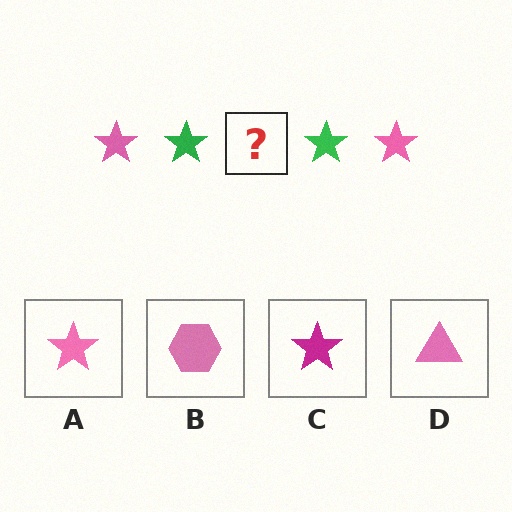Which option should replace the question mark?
Option A.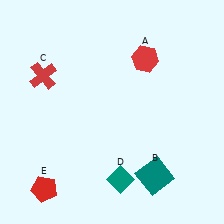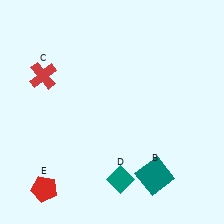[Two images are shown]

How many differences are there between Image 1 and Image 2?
There is 1 difference between the two images.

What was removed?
The red hexagon (A) was removed in Image 2.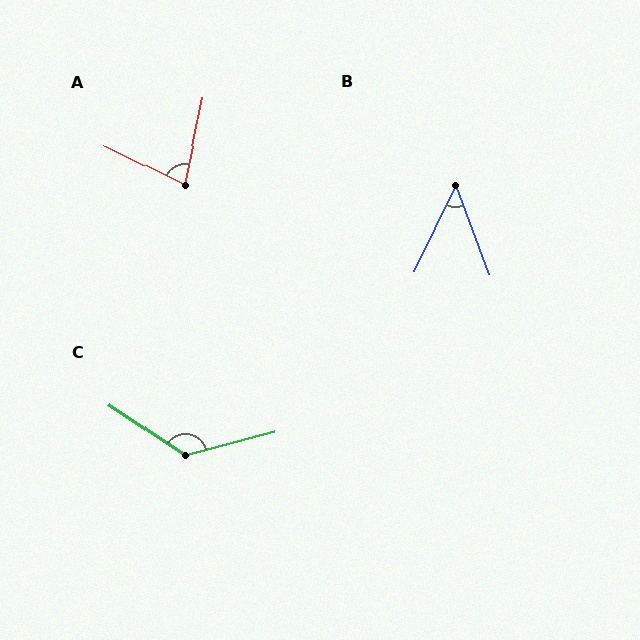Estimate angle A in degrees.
Approximately 76 degrees.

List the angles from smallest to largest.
B (46°), A (76°), C (131°).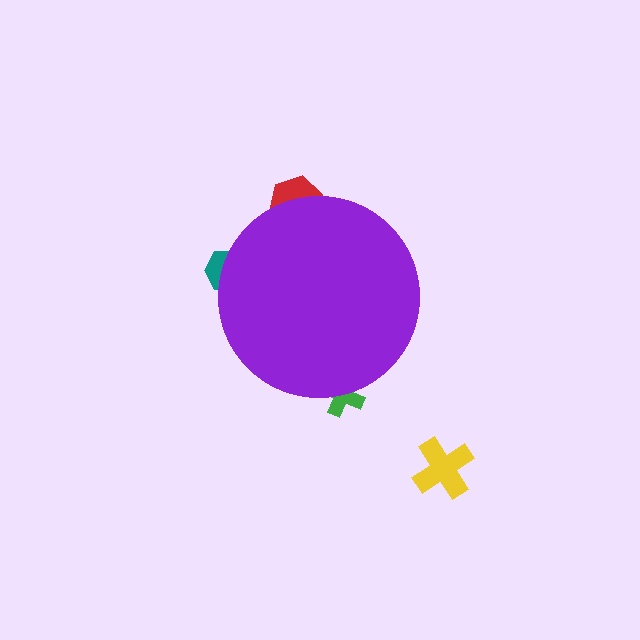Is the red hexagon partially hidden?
Yes, the red hexagon is partially hidden behind the purple circle.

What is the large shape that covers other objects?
A purple circle.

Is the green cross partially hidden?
Yes, the green cross is partially hidden behind the purple circle.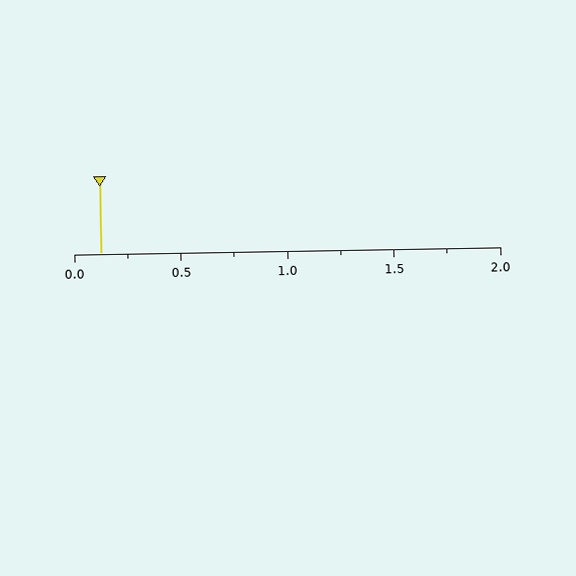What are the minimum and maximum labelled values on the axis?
The axis runs from 0.0 to 2.0.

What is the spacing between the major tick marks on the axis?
The major ticks are spaced 0.5 apart.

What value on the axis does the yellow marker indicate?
The marker indicates approximately 0.12.